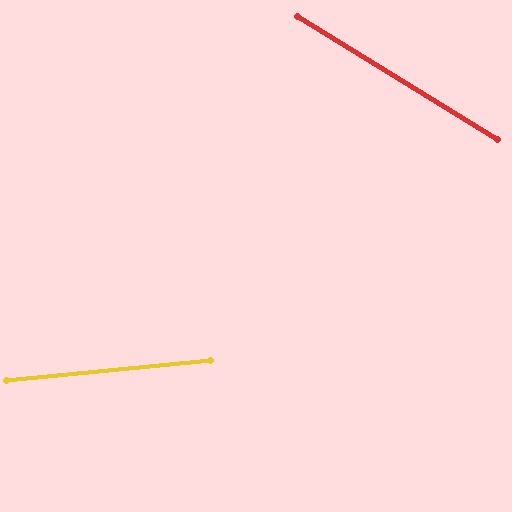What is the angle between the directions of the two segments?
Approximately 37 degrees.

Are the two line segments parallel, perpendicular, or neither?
Neither parallel nor perpendicular — they differ by about 37°.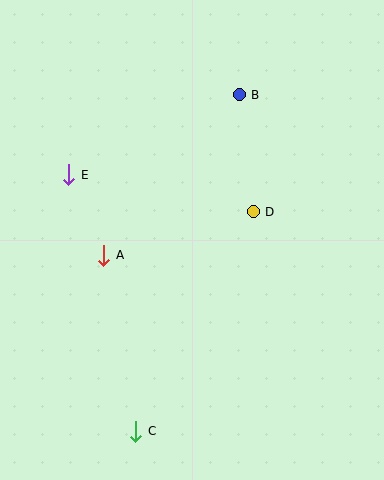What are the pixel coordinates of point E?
Point E is at (69, 175).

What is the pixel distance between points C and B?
The distance between C and B is 352 pixels.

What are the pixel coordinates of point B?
Point B is at (239, 95).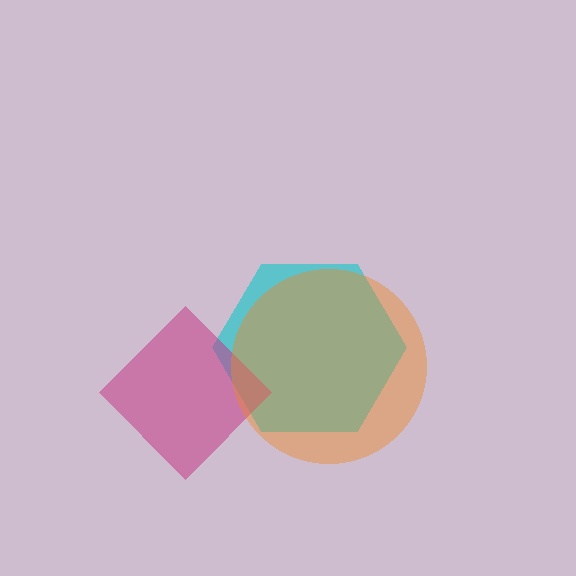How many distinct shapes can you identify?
There are 3 distinct shapes: a cyan hexagon, a magenta diamond, an orange circle.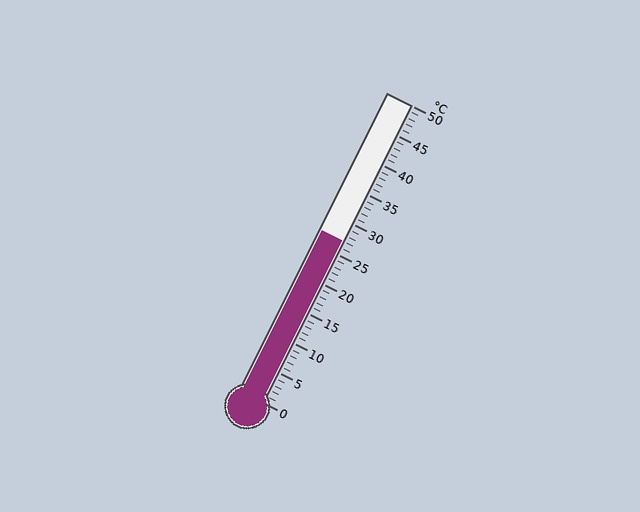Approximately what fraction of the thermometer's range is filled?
The thermometer is filled to approximately 55% of its range.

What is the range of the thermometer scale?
The thermometer scale ranges from 0°C to 50°C.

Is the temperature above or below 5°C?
The temperature is above 5°C.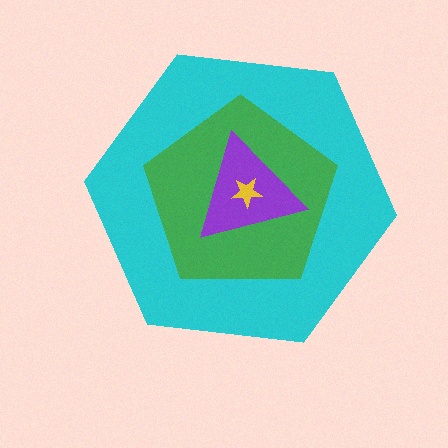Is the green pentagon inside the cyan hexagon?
Yes.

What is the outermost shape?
The cyan hexagon.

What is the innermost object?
The yellow star.